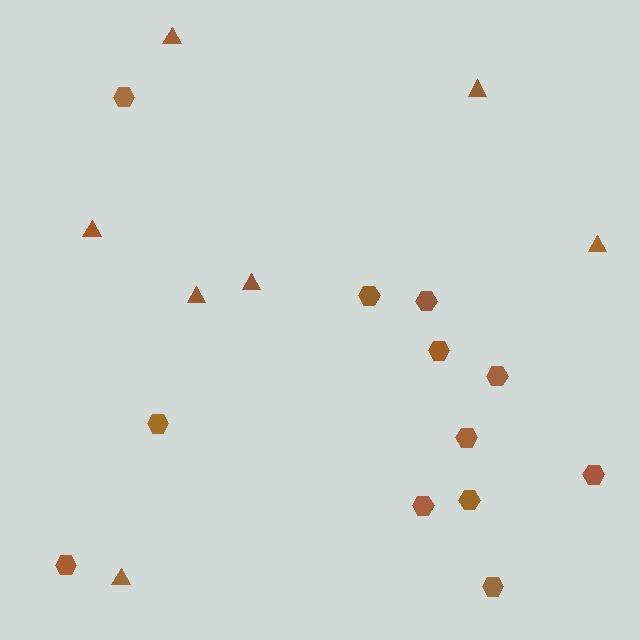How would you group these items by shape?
There are 2 groups: one group of triangles (7) and one group of hexagons (12).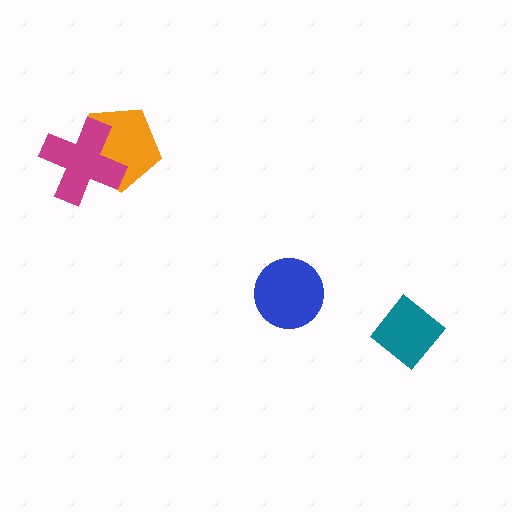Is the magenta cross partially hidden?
No, no other shape covers it.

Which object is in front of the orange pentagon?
The magenta cross is in front of the orange pentagon.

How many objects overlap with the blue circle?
0 objects overlap with the blue circle.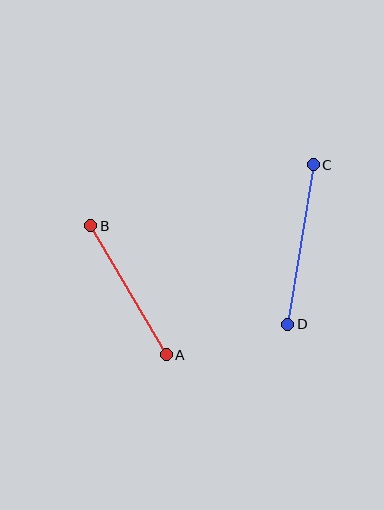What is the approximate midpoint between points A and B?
The midpoint is at approximately (128, 290) pixels.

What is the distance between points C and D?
The distance is approximately 162 pixels.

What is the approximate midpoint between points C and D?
The midpoint is at approximately (300, 244) pixels.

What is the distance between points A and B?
The distance is approximately 149 pixels.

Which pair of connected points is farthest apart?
Points C and D are farthest apart.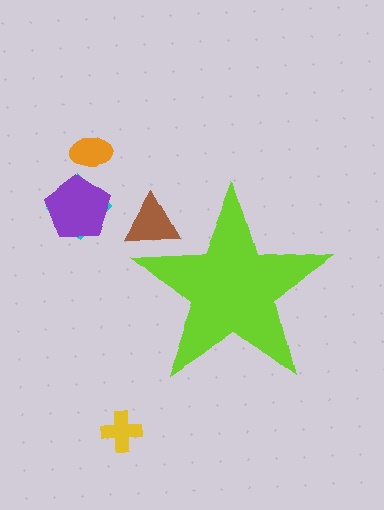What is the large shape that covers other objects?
A lime star.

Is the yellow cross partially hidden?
No, the yellow cross is fully visible.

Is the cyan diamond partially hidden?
No, the cyan diamond is fully visible.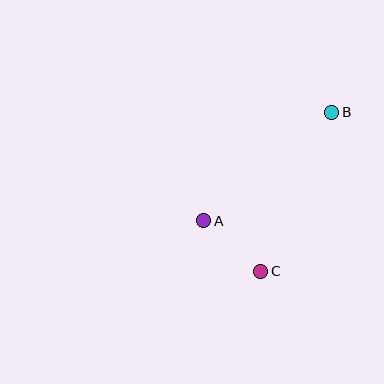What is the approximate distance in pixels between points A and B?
The distance between A and B is approximately 168 pixels.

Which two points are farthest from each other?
Points B and C are farthest from each other.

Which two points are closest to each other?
Points A and C are closest to each other.